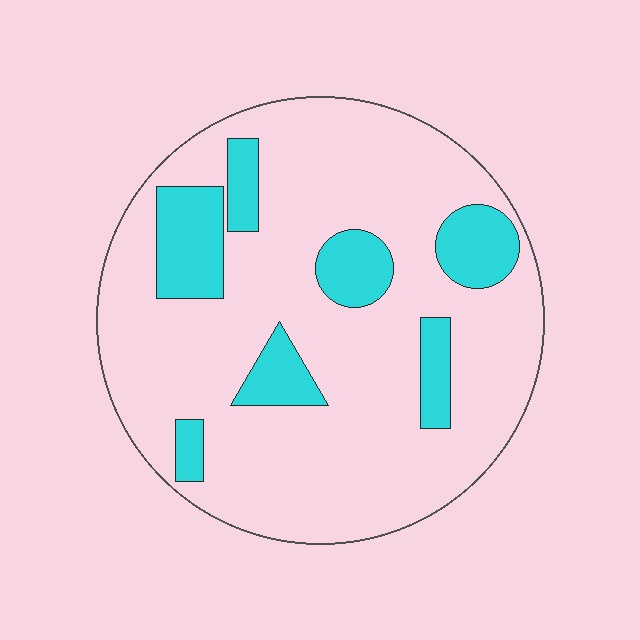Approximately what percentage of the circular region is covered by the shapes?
Approximately 20%.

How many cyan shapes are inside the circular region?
7.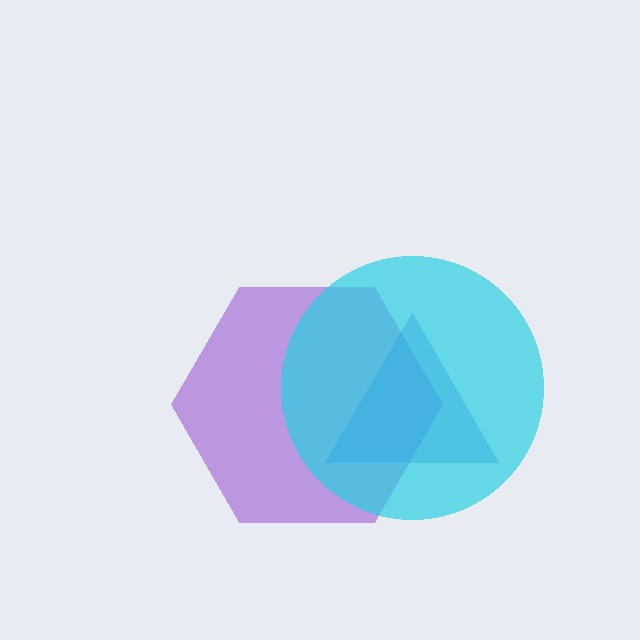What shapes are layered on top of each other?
The layered shapes are: a purple hexagon, a blue triangle, a cyan circle.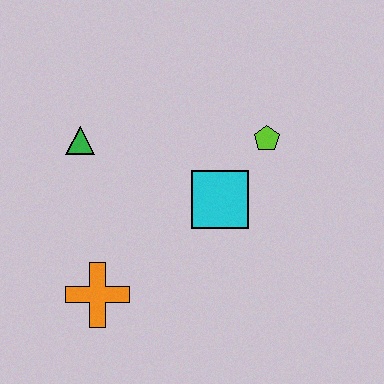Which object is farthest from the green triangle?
The lime pentagon is farthest from the green triangle.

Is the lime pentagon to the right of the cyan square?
Yes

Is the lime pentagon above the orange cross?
Yes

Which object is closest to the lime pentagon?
The cyan square is closest to the lime pentagon.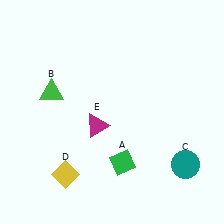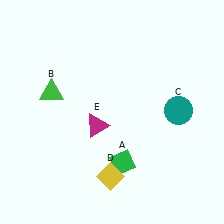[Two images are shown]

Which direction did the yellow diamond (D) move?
The yellow diamond (D) moved right.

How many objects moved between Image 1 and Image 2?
2 objects moved between the two images.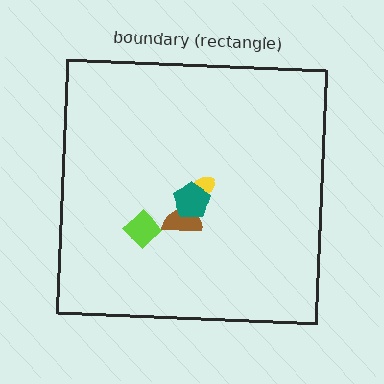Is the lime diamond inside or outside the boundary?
Inside.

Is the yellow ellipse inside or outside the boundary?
Inside.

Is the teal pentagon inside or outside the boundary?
Inside.